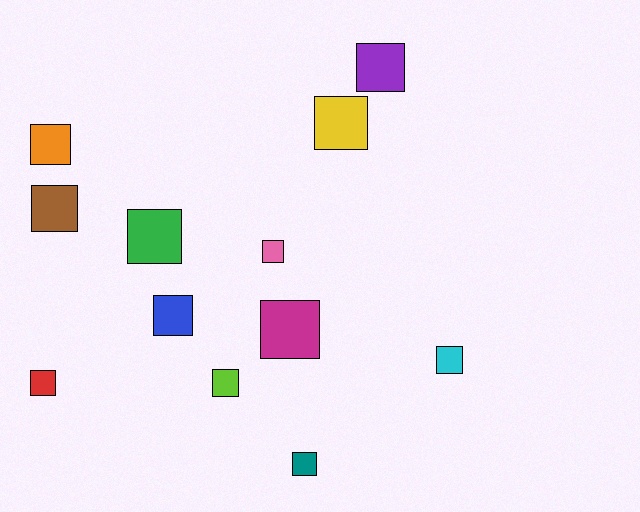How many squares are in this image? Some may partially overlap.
There are 12 squares.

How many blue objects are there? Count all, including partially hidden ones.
There is 1 blue object.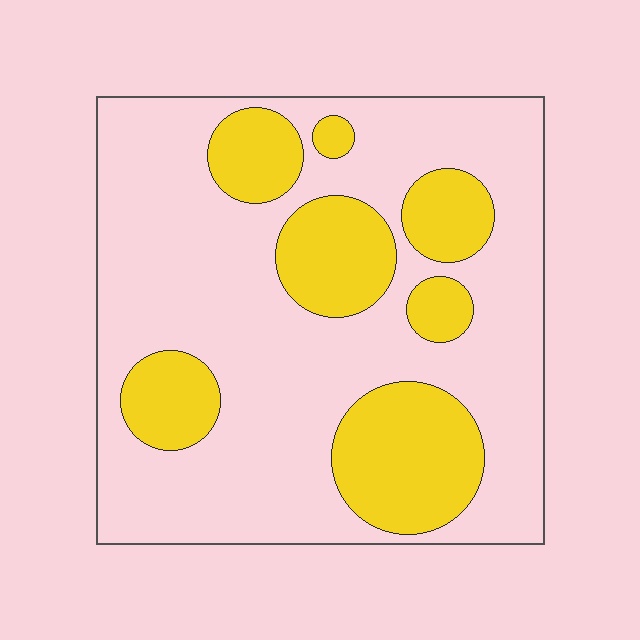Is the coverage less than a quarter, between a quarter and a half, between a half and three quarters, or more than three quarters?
Between a quarter and a half.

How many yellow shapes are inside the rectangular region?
7.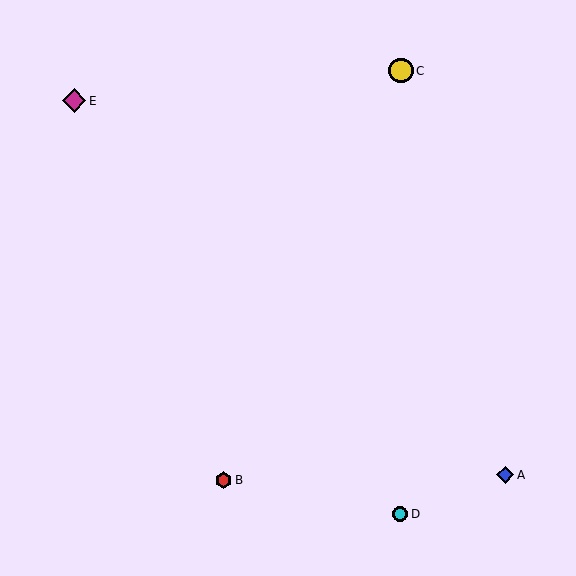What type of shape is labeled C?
Shape C is a yellow circle.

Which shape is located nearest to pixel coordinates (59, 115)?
The magenta diamond (labeled E) at (74, 101) is nearest to that location.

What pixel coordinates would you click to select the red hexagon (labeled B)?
Click at (224, 480) to select the red hexagon B.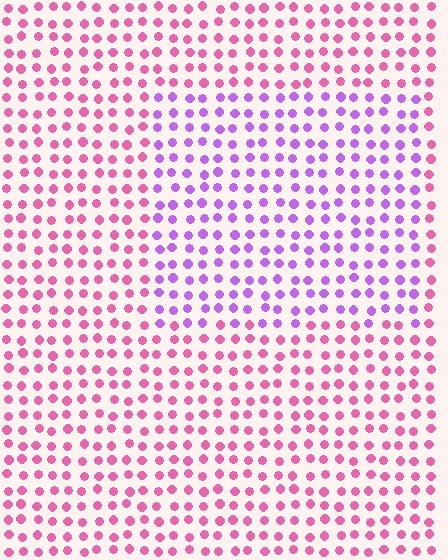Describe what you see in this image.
The image is filled with small pink elements in a uniform arrangement. A rectangle-shaped region is visible where the elements are tinted to a slightly different hue, forming a subtle color boundary.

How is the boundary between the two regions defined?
The boundary is defined purely by a slight shift in hue (about 45 degrees). Spacing, size, and orientation are identical on both sides.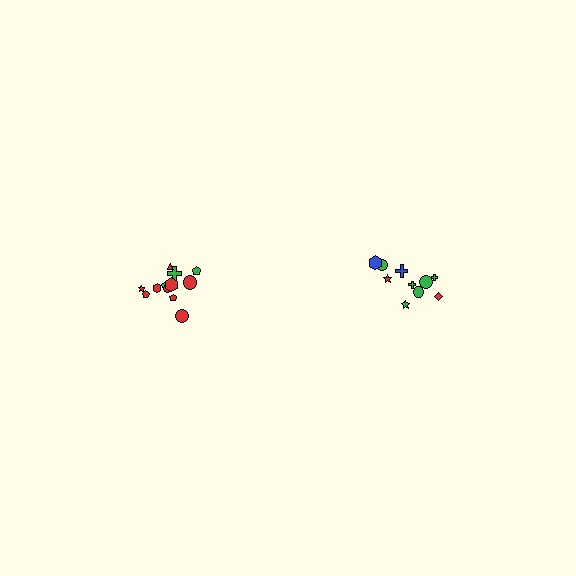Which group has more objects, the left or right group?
The left group.